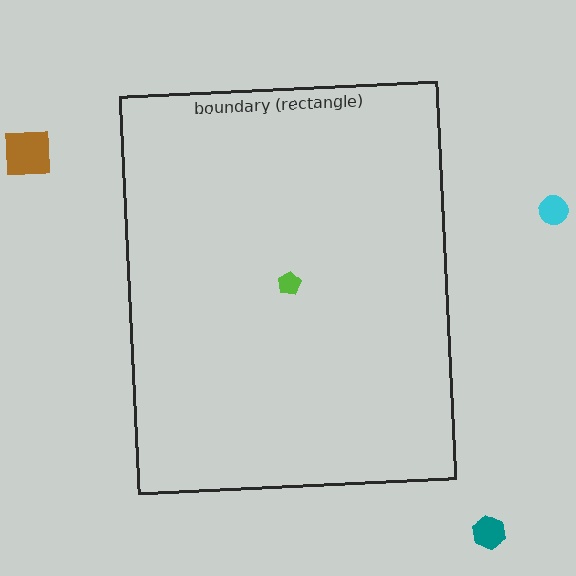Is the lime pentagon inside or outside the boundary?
Inside.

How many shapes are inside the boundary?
1 inside, 3 outside.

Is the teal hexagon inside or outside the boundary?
Outside.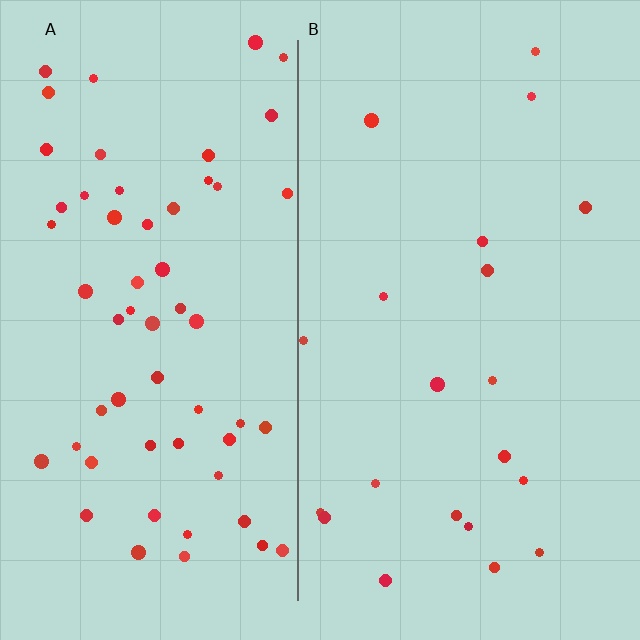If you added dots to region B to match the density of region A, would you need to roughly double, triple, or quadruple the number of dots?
Approximately triple.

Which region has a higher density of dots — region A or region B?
A (the left).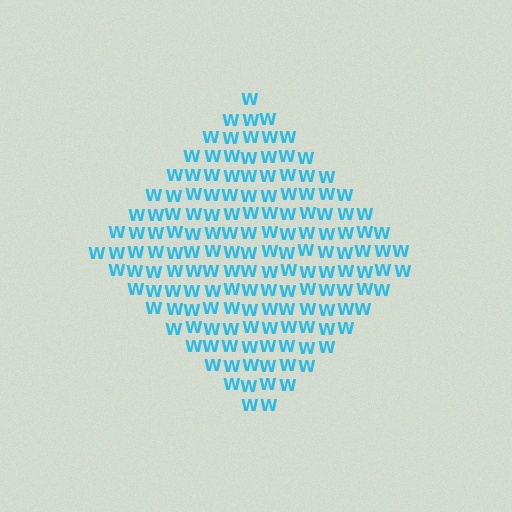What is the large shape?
The large shape is a diamond.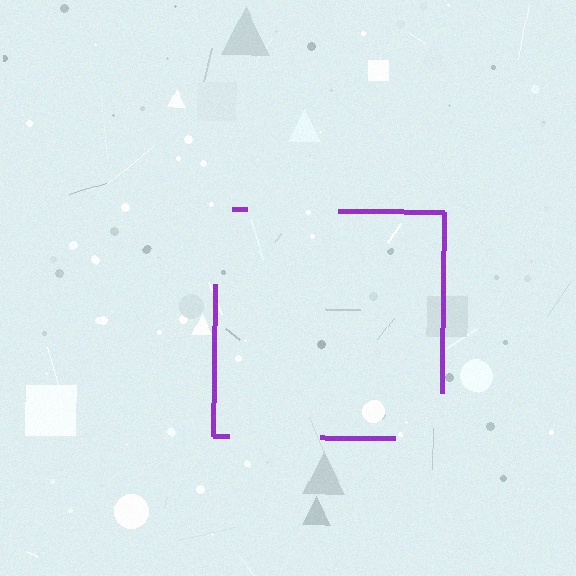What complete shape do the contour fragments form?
The contour fragments form a square.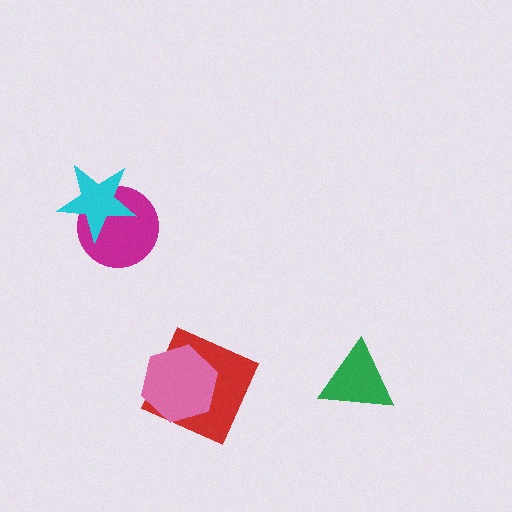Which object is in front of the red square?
The pink hexagon is in front of the red square.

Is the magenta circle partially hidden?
Yes, it is partially covered by another shape.